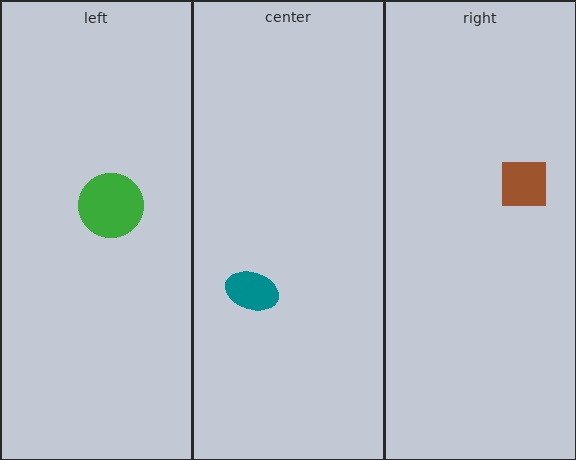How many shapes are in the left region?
1.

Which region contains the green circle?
The left region.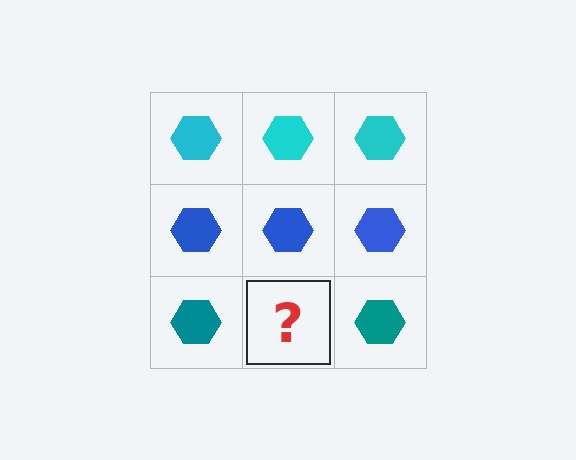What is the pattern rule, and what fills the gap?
The rule is that each row has a consistent color. The gap should be filled with a teal hexagon.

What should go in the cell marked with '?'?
The missing cell should contain a teal hexagon.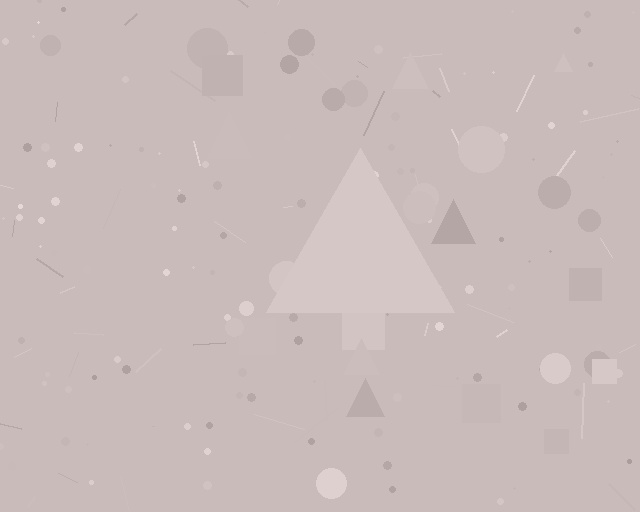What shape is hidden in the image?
A triangle is hidden in the image.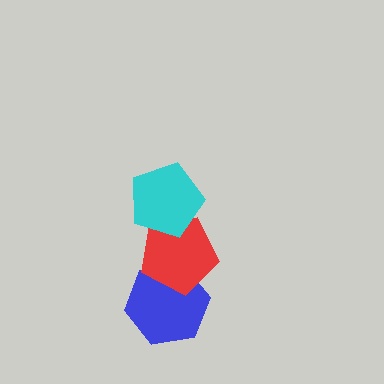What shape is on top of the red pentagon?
The cyan pentagon is on top of the red pentagon.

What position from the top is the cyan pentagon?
The cyan pentagon is 1st from the top.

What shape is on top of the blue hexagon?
The red pentagon is on top of the blue hexagon.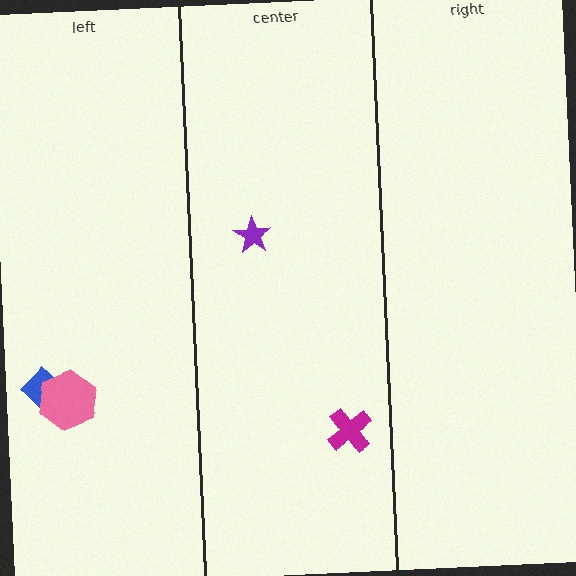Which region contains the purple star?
The center region.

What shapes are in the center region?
The purple star, the magenta cross.